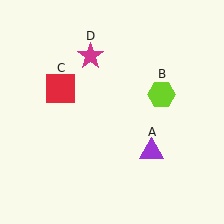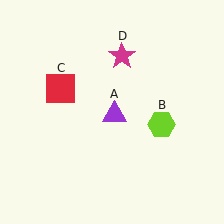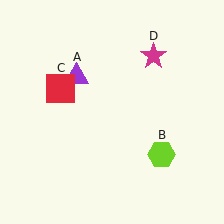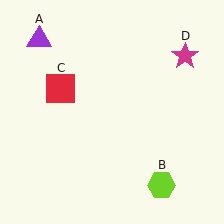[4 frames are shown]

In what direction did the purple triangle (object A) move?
The purple triangle (object A) moved up and to the left.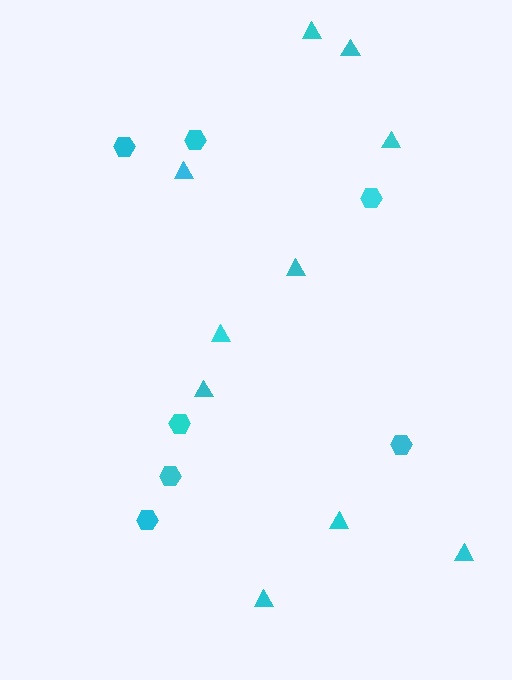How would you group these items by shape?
There are 2 groups: one group of hexagons (7) and one group of triangles (10).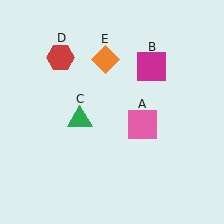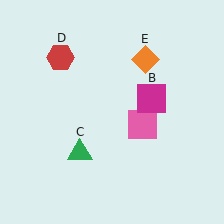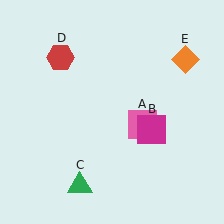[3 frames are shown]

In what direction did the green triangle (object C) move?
The green triangle (object C) moved down.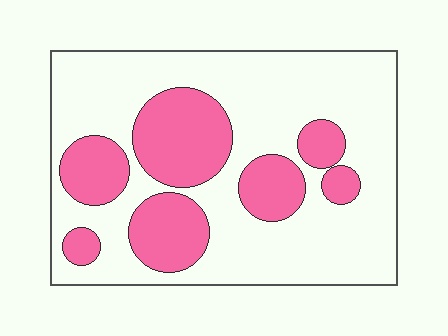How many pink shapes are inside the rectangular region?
7.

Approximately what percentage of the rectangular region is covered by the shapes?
Approximately 30%.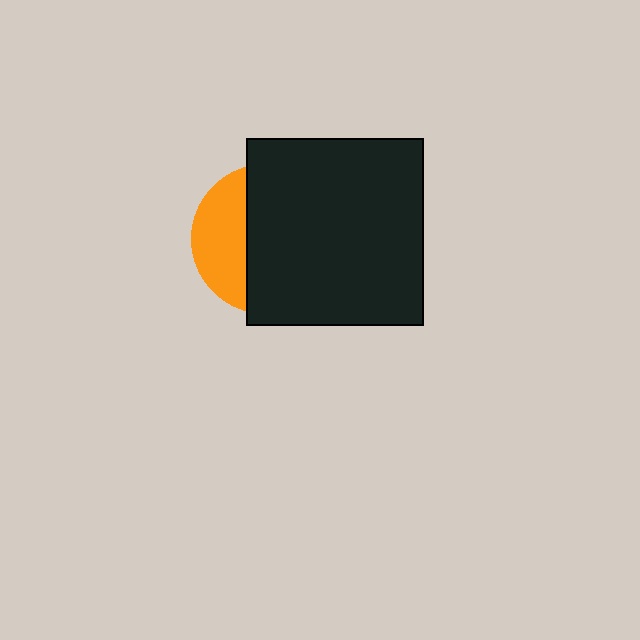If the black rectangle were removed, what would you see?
You would see the complete orange circle.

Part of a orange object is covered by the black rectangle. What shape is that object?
It is a circle.